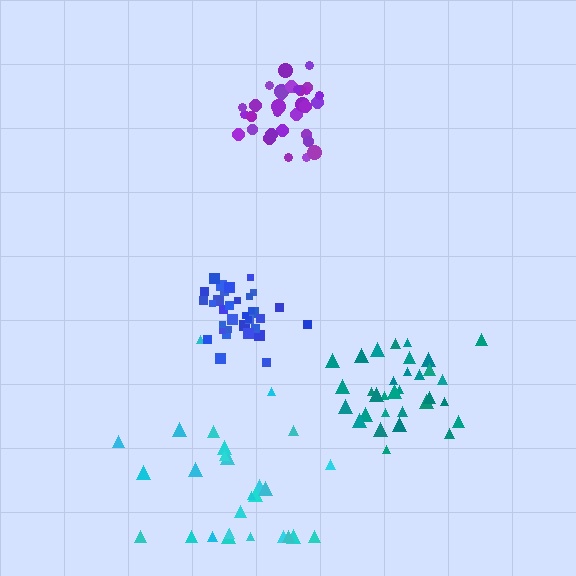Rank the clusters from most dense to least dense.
blue, purple, teal, cyan.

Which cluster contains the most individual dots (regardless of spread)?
Blue (34).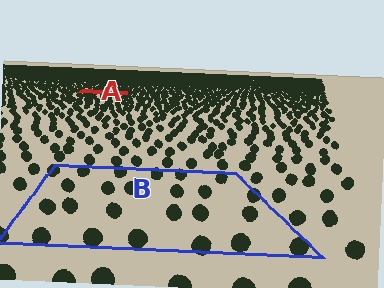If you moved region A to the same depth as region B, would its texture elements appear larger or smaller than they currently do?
They would appear larger. At a closer depth, the same texture elements are projected at a bigger on-screen size.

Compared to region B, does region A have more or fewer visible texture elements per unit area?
Region A has more texture elements per unit area — they are packed more densely because it is farther away.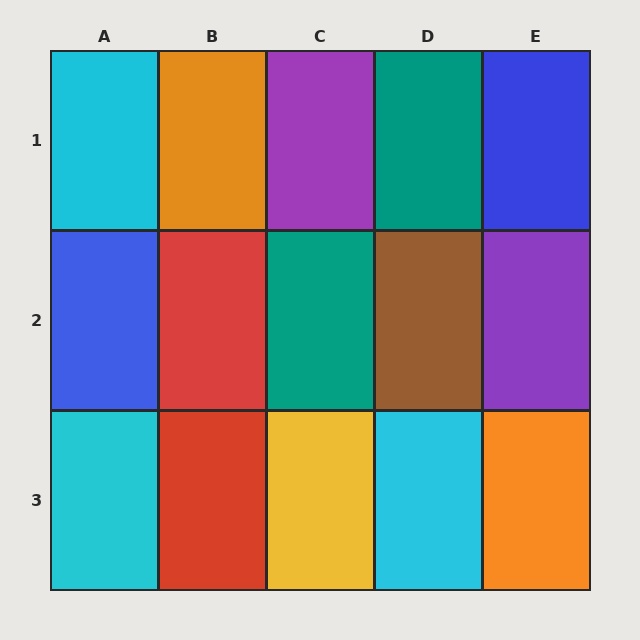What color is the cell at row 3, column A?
Cyan.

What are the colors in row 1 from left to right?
Cyan, orange, purple, teal, blue.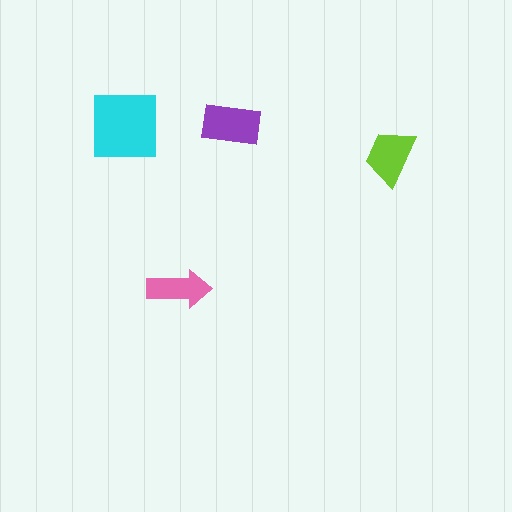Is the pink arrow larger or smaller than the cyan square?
Smaller.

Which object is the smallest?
The pink arrow.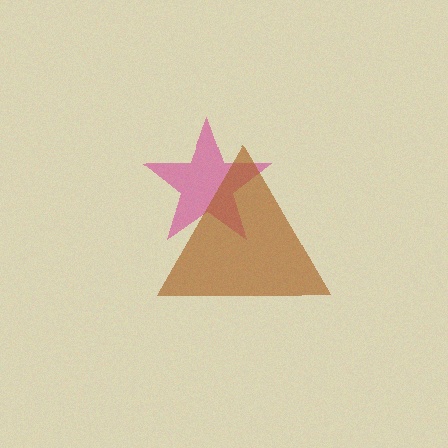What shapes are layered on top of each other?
The layered shapes are: a magenta star, a brown triangle.